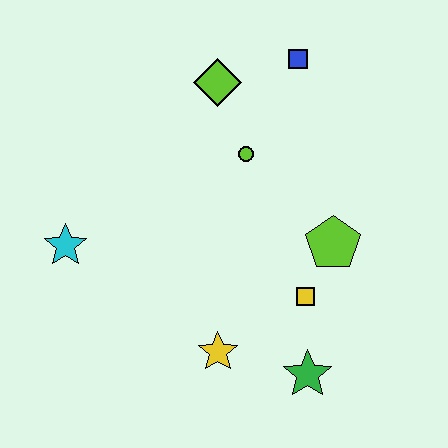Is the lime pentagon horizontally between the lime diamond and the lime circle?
No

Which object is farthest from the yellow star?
The blue square is farthest from the yellow star.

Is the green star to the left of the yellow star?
No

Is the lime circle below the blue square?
Yes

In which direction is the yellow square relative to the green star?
The yellow square is above the green star.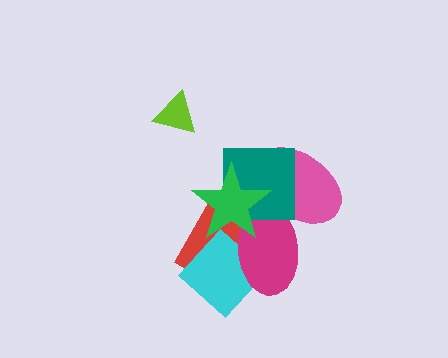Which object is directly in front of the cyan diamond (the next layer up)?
The magenta ellipse is directly in front of the cyan diamond.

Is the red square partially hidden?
Yes, it is partially covered by another shape.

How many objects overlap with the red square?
3 objects overlap with the red square.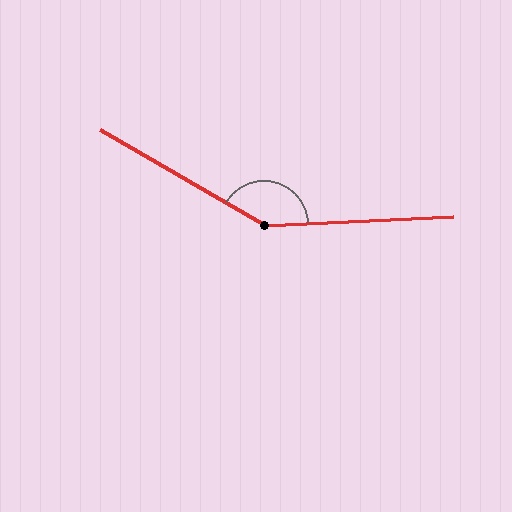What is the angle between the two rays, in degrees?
Approximately 147 degrees.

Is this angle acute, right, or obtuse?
It is obtuse.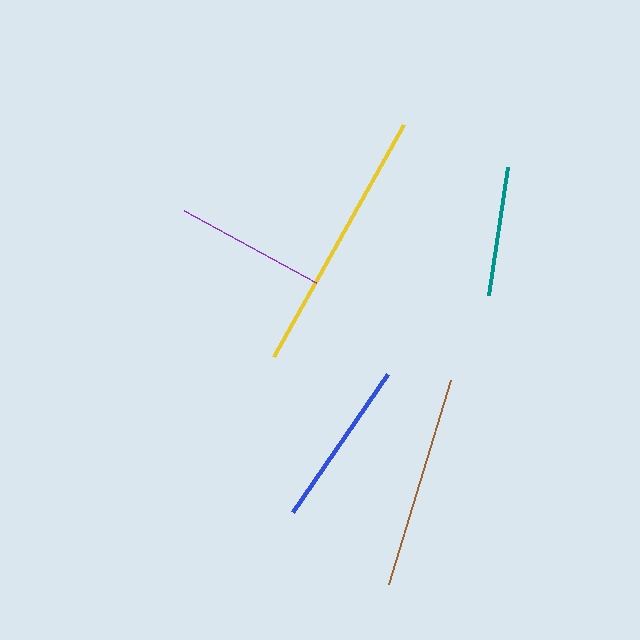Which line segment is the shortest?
The teal line is the shortest at approximately 129 pixels.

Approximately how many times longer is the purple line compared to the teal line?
The purple line is approximately 1.2 times the length of the teal line.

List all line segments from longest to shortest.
From longest to shortest: yellow, brown, blue, purple, teal.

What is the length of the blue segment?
The blue segment is approximately 168 pixels long.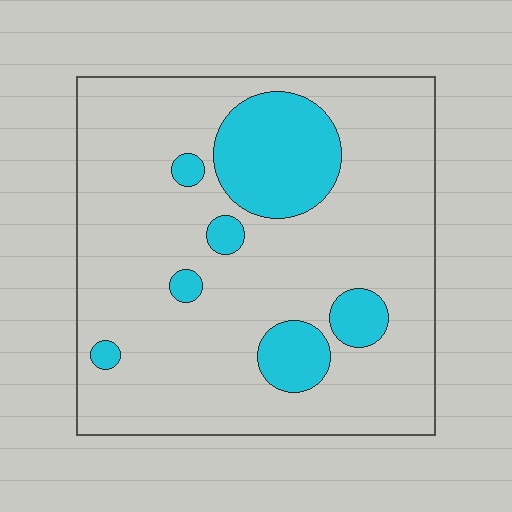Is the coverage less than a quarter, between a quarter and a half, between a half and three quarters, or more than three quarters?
Less than a quarter.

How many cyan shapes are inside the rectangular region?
7.